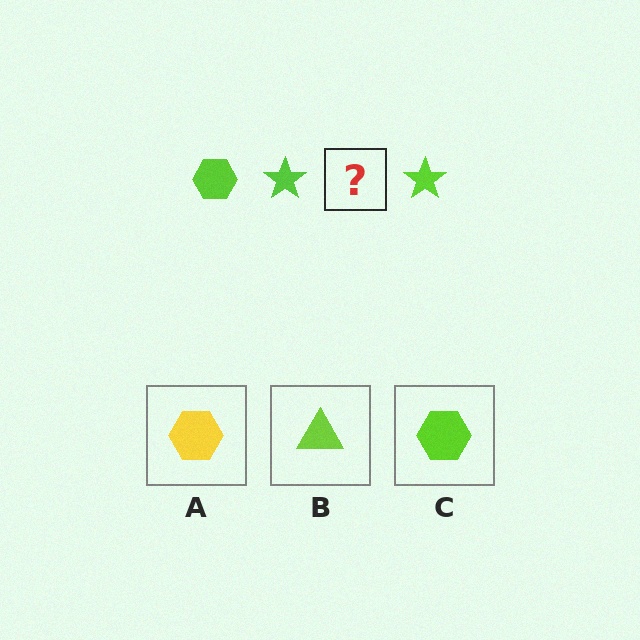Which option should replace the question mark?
Option C.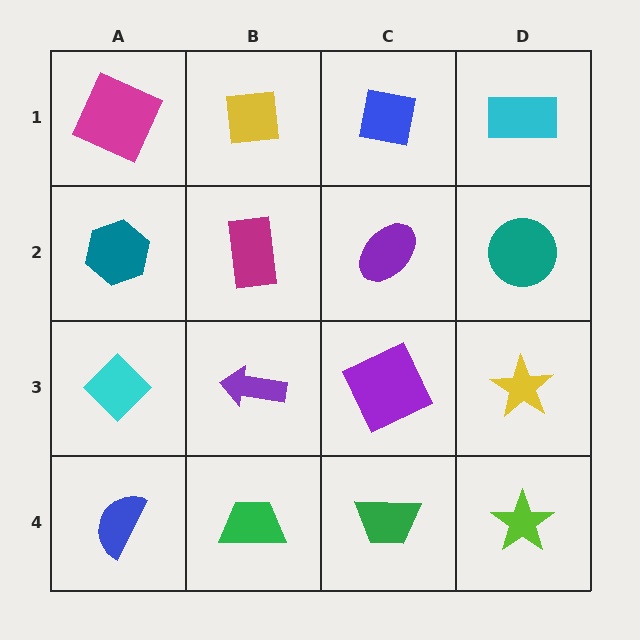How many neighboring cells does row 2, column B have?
4.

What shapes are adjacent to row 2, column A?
A magenta square (row 1, column A), a cyan diamond (row 3, column A), a magenta rectangle (row 2, column B).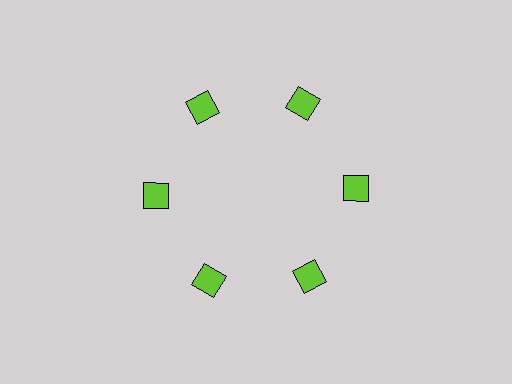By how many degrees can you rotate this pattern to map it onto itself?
The pattern maps onto itself every 60 degrees of rotation.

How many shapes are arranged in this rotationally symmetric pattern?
There are 6 shapes, arranged in 6 groups of 1.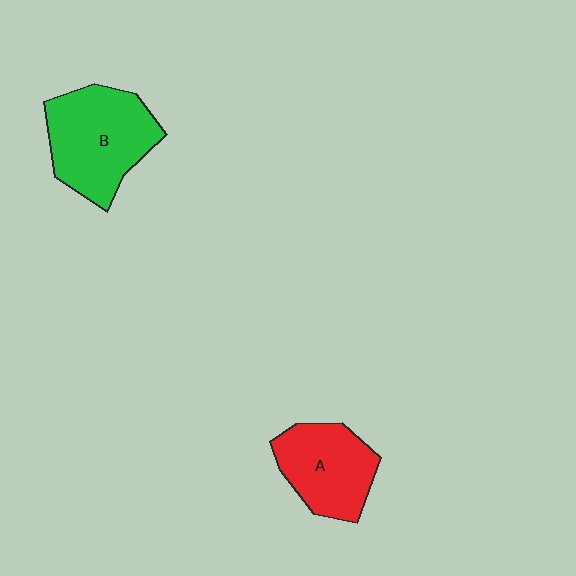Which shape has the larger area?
Shape B (green).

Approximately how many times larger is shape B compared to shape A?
Approximately 1.3 times.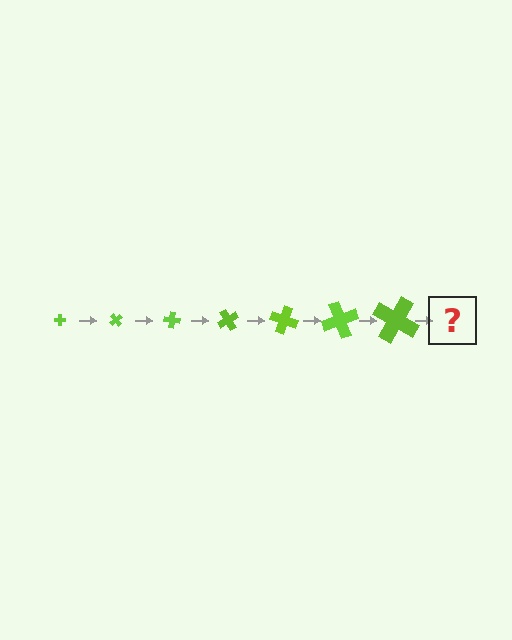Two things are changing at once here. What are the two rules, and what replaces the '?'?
The two rules are that the cross grows larger each step and it rotates 50 degrees each step. The '?' should be a cross, larger than the previous one and rotated 350 degrees from the start.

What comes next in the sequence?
The next element should be a cross, larger than the previous one and rotated 350 degrees from the start.